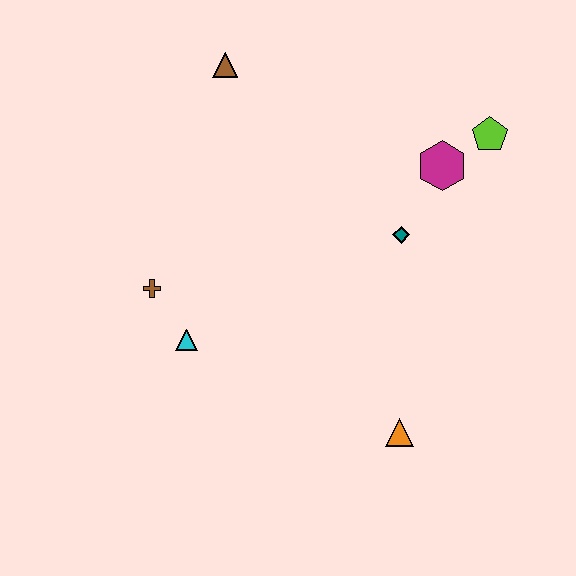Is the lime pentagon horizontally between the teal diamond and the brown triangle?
No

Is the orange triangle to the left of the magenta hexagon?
Yes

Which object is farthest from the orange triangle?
The brown triangle is farthest from the orange triangle.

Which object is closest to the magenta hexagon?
The lime pentagon is closest to the magenta hexagon.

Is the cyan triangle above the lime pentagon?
No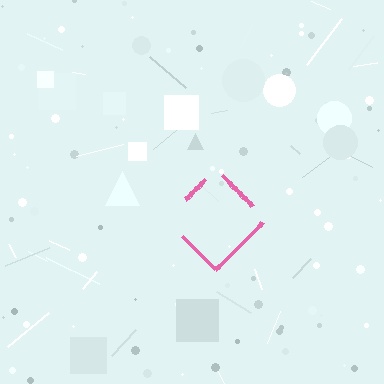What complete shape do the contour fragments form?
The contour fragments form a diamond.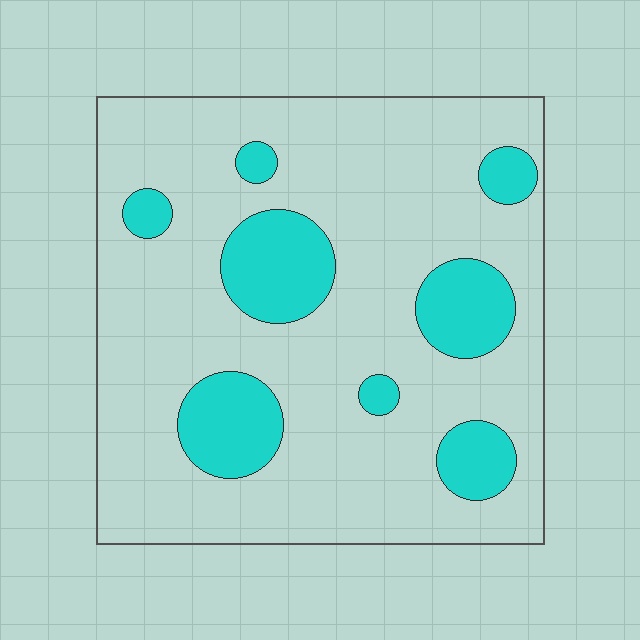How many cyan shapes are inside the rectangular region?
8.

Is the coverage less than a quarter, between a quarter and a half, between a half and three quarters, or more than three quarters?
Less than a quarter.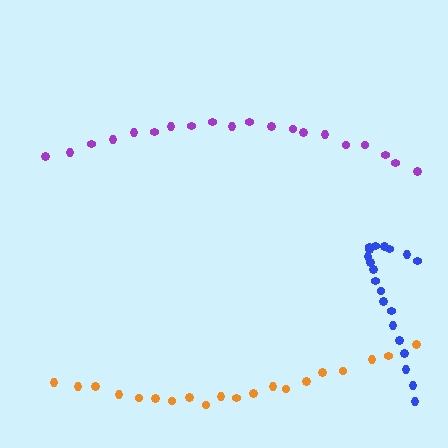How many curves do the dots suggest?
There are 3 distinct paths.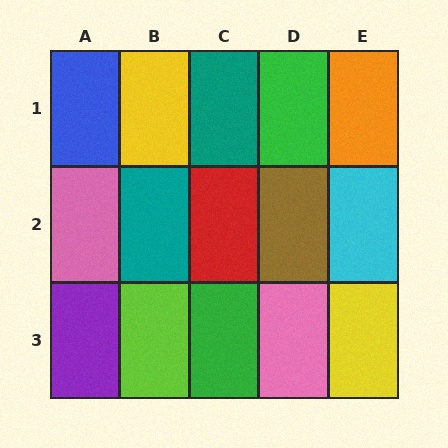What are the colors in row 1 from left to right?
Blue, yellow, teal, green, orange.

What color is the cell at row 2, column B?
Teal.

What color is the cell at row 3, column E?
Yellow.